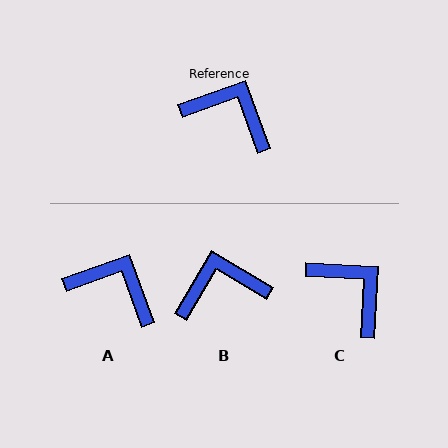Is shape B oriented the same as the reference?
No, it is off by about 40 degrees.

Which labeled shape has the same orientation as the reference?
A.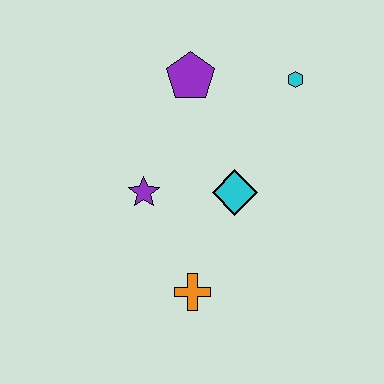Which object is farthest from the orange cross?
The cyan hexagon is farthest from the orange cross.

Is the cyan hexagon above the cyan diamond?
Yes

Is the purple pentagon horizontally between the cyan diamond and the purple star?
Yes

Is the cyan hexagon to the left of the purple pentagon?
No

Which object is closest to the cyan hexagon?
The purple pentagon is closest to the cyan hexagon.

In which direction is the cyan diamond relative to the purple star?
The cyan diamond is to the right of the purple star.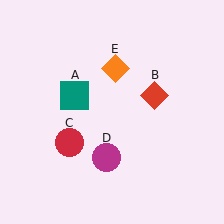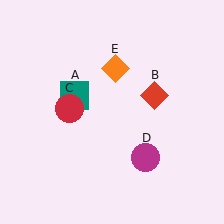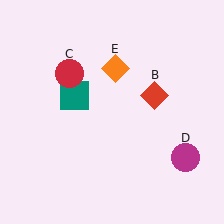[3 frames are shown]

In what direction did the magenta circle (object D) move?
The magenta circle (object D) moved right.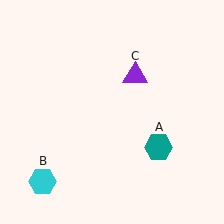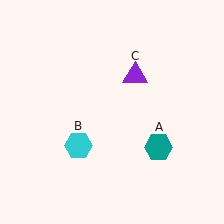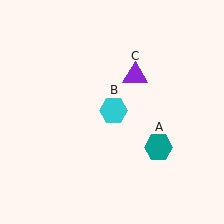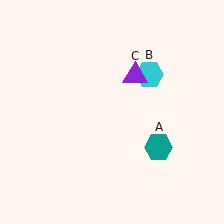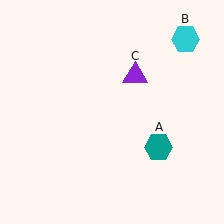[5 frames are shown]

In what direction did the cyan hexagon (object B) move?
The cyan hexagon (object B) moved up and to the right.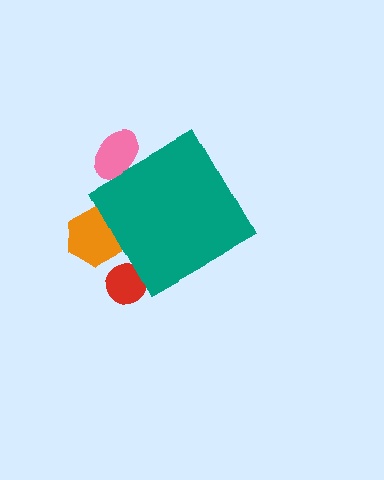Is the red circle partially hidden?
Yes, the red circle is partially hidden behind the teal diamond.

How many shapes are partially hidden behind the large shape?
3 shapes are partially hidden.